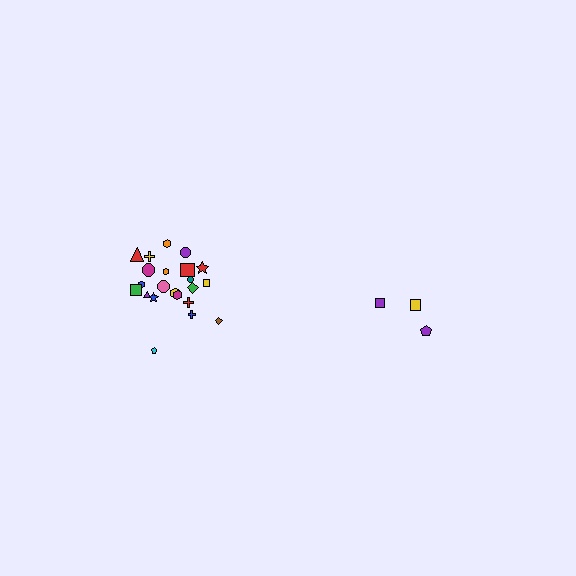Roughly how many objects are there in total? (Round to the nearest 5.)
Roughly 25 objects in total.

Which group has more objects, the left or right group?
The left group.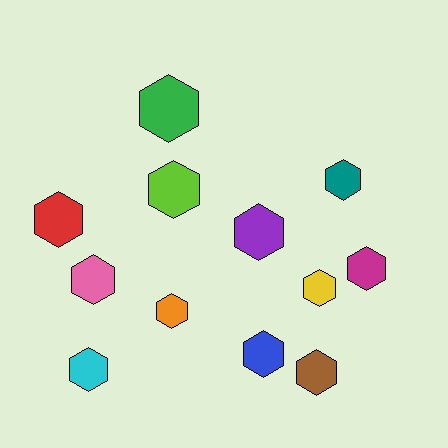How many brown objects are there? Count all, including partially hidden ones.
There is 1 brown object.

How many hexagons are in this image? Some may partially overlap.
There are 12 hexagons.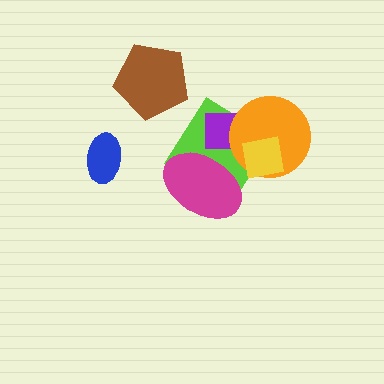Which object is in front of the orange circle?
The yellow square is in front of the orange circle.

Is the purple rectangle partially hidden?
Yes, it is partially covered by another shape.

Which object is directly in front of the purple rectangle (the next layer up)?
The orange circle is directly in front of the purple rectangle.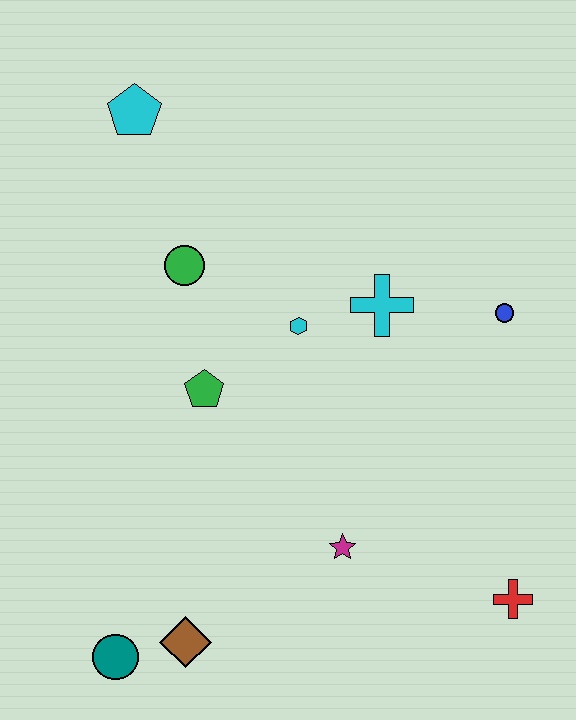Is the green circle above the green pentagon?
Yes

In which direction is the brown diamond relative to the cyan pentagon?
The brown diamond is below the cyan pentagon.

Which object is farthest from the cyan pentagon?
The red cross is farthest from the cyan pentagon.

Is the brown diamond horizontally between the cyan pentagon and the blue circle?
Yes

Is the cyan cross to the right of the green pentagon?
Yes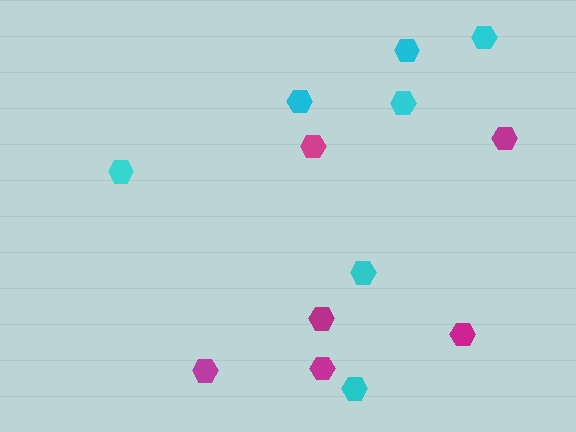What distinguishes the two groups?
There are 2 groups: one group of cyan hexagons (7) and one group of magenta hexagons (6).